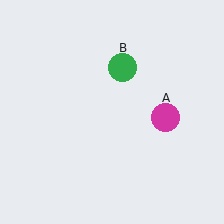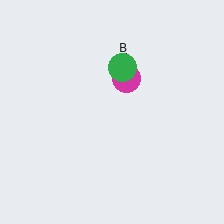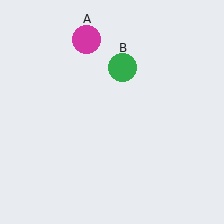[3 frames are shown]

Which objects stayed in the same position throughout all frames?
Green circle (object B) remained stationary.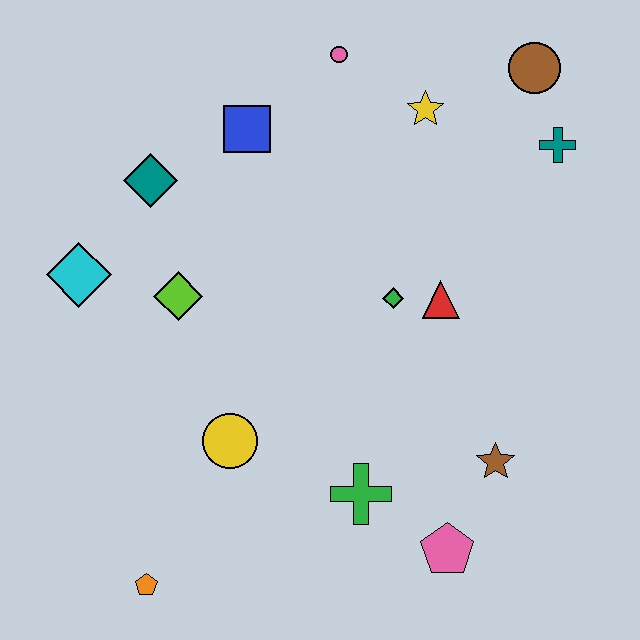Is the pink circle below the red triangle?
No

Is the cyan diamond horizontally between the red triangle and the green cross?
No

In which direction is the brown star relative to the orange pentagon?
The brown star is to the right of the orange pentagon.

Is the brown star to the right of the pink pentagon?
Yes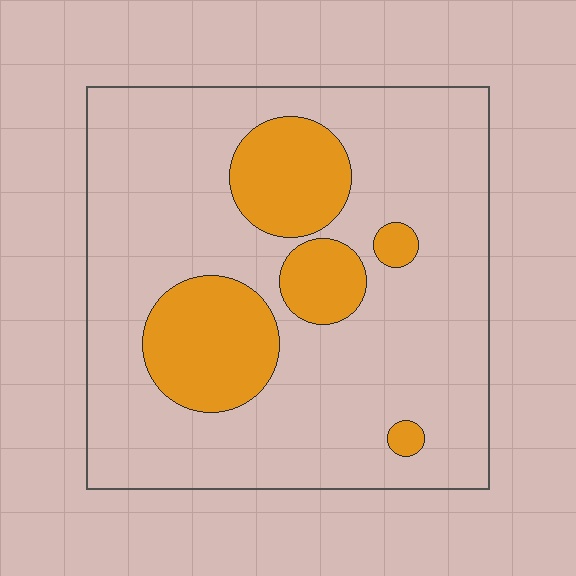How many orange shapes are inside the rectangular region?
5.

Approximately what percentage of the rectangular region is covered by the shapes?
Approximately 20%.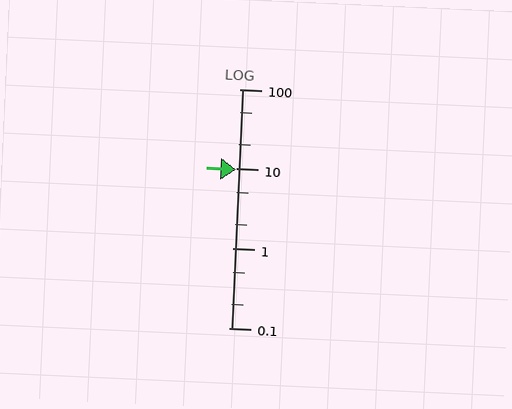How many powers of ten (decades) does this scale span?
The scale spans 3 decades, from 0.1 to 100.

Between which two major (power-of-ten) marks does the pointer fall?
The pointer is between 1 and 10.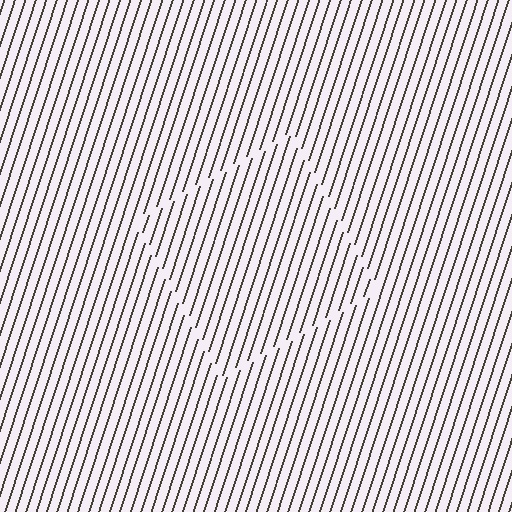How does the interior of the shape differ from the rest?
The interior of the shape contains the same grating, shifted by half a period — the contour is defined by the phase discontinuity where line-ends from the inner and outer gratings abut.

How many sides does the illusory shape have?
4 sides — the line-ends trace a square.